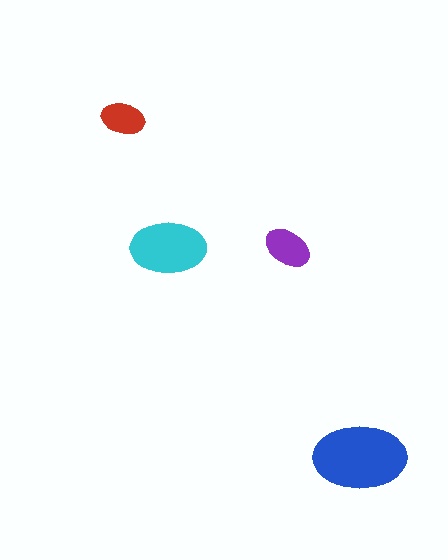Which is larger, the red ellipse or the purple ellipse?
The purple one.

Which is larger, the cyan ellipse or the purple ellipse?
The cyan one.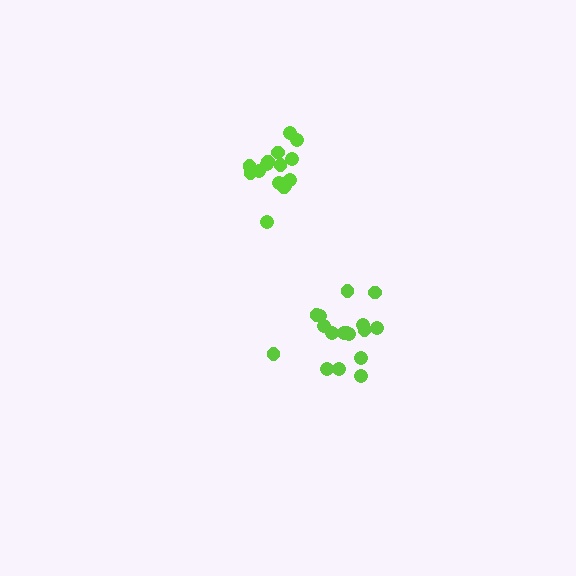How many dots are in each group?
Group 1: 16 dots, Group 2: 17 dots (33 total).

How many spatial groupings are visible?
There are 2 spatial groupings.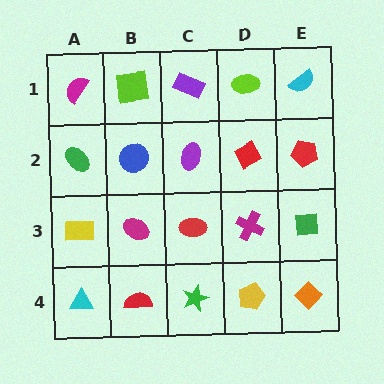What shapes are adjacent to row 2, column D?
A lime ellipse (row 1, column D), a magenta cross (row 3, column D), a purple ellipse (row 2, column C), a red pentagon (row 2, column E).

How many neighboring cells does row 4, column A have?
2.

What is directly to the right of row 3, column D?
A green square.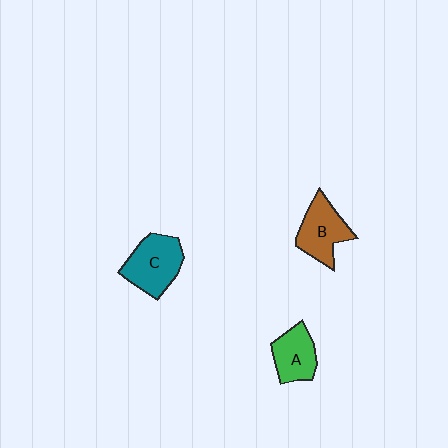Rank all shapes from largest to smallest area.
From largest to smallest: C (teal), B (brown), A (green).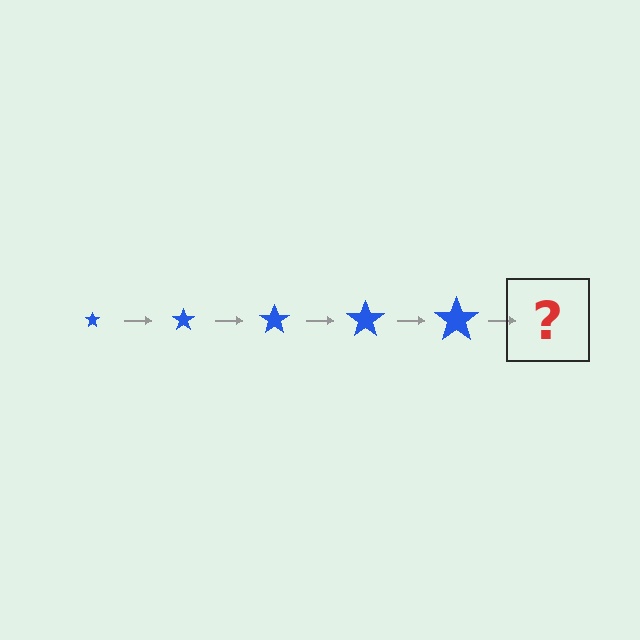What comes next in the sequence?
The next element should be a blue star, larger than the previous one.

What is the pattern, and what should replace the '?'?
The pattern is that the star gets progressively larger each step. The '?' should be a blue star, larger than the previous one.